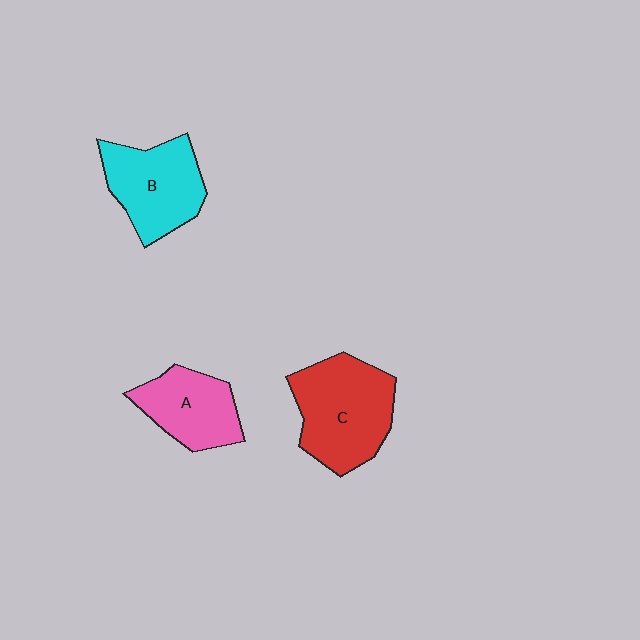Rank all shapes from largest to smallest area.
From largest to smallest: C (red), B (cyan), A (pink).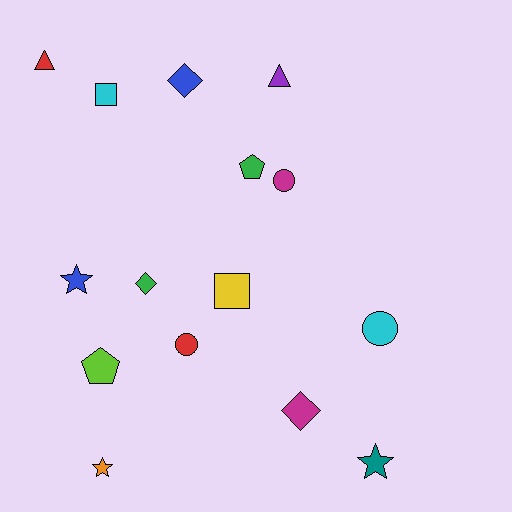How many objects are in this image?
There are 15 objects.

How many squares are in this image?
There are 2 squares.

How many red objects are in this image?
There are 2 red objects.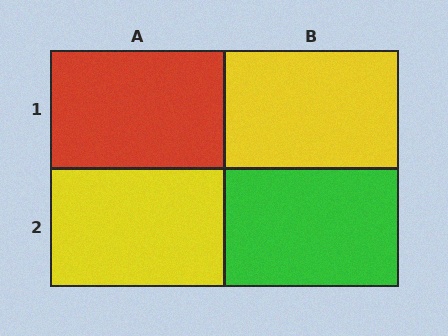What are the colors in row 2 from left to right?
Yellow, green.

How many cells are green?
1 cell is green.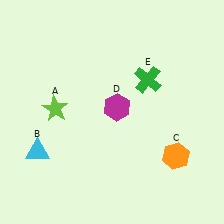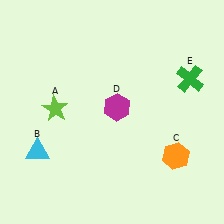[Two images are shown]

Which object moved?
The green cross (E) moved right.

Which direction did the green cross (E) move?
The green cross (E) moved right.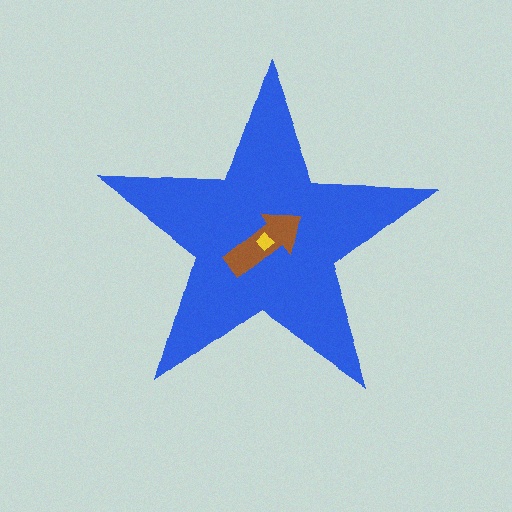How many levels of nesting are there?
3.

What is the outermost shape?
The blue star.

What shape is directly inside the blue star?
The brown arrow.